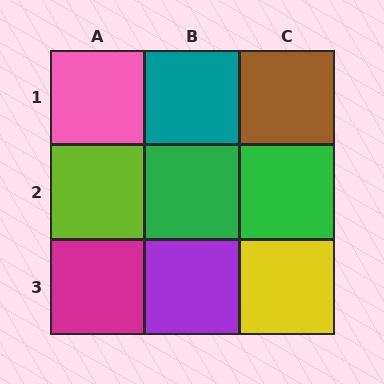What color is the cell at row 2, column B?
Green.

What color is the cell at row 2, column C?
Green.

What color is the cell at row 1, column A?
Pink.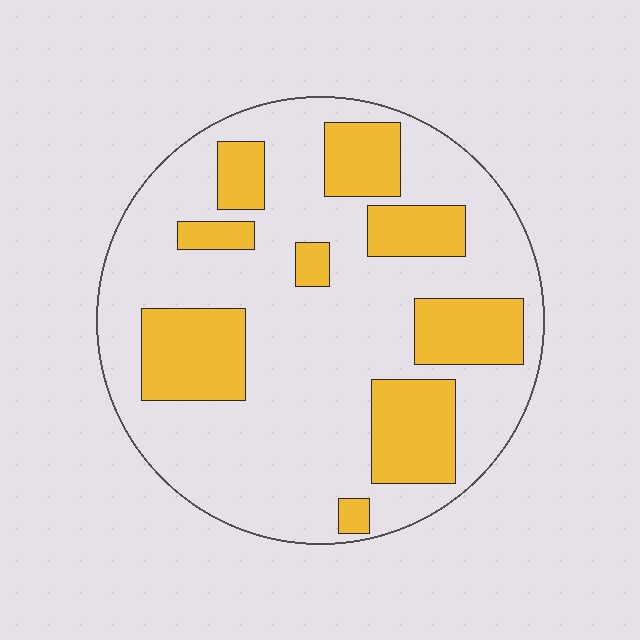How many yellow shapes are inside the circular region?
9.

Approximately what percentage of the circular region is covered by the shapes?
Approximately 30%.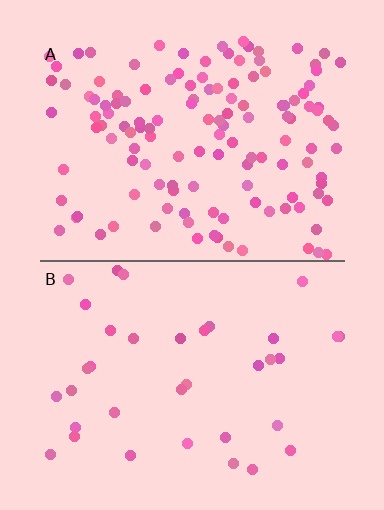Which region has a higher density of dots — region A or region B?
A (the top).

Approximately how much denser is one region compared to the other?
Approximately 3.6× — region A over region B.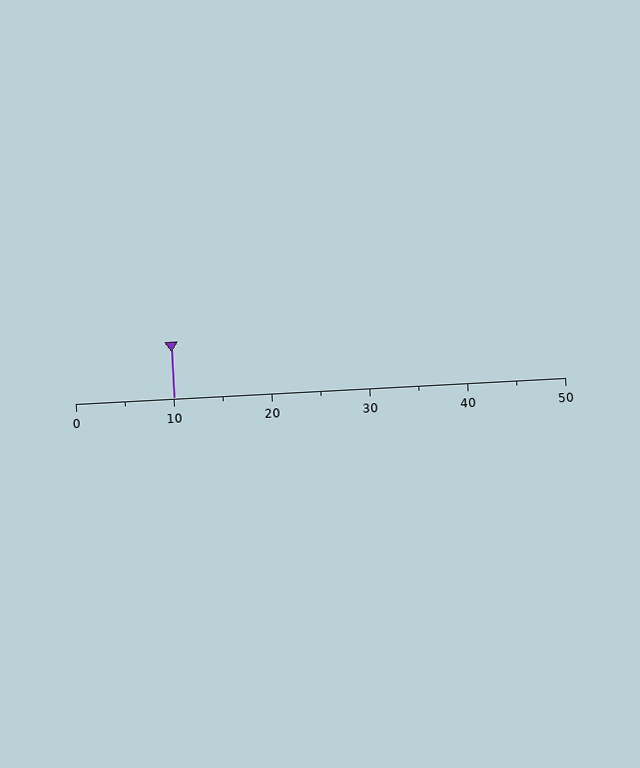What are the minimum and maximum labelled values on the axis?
The axis runs from 0 to 50.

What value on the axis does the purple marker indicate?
The marker indicates approximately 10.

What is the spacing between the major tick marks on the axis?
The major ticks are spaced 10 apart.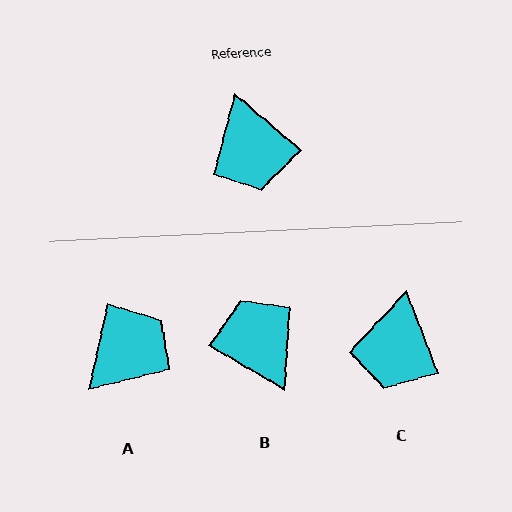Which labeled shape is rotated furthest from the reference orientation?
B, about 169 degrees away.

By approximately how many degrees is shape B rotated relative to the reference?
Approximately 169 degrees clockwise.